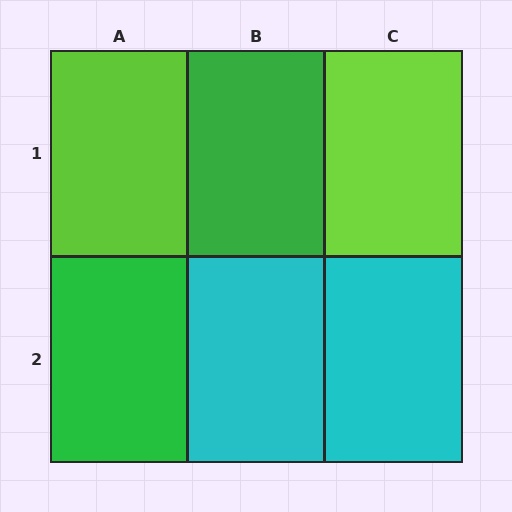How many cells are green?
2 cells are green.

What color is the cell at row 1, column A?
Lime.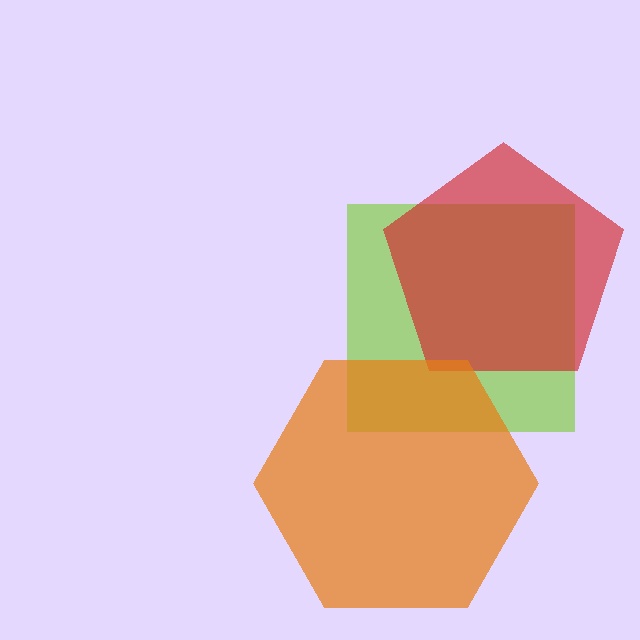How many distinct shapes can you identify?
There are 3 distinct shapes: a lime square, a red pentagon, an orange hexagon.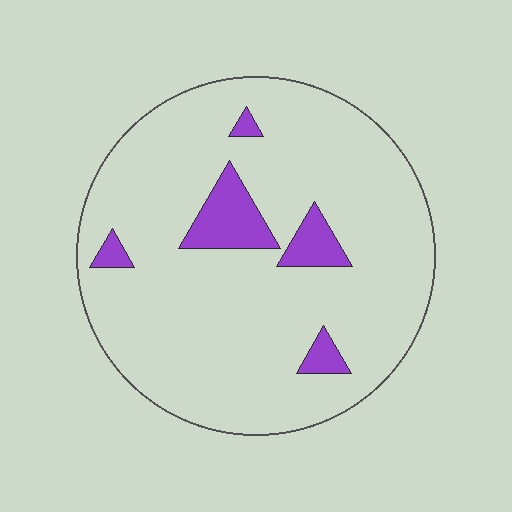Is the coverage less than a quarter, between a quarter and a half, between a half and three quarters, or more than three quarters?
Less than a quarter.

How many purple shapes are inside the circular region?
5.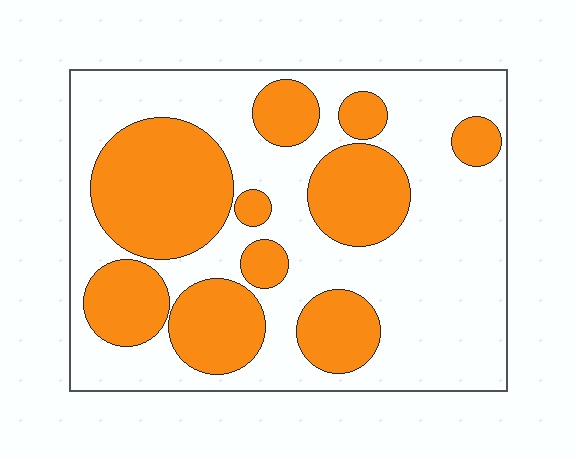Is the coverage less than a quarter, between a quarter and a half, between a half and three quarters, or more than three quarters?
Between a quarter and a half.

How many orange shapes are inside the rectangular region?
10.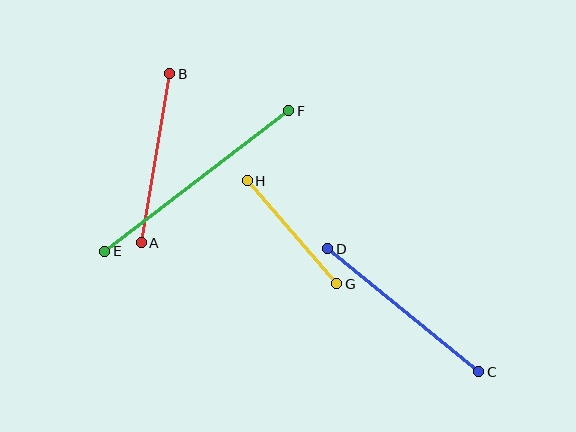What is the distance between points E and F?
The distance is approximately 231 pixels.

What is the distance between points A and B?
The distance is approximately 172 pixels.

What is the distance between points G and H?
The distance is approximately 136 pixels.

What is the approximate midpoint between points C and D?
The midpoint is at approximately (403, 310) pixels.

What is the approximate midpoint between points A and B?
The midpoint is at approximately (155, 158) pixels.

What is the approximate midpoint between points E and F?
The midpoint is at approximately (197, 181) pixels.